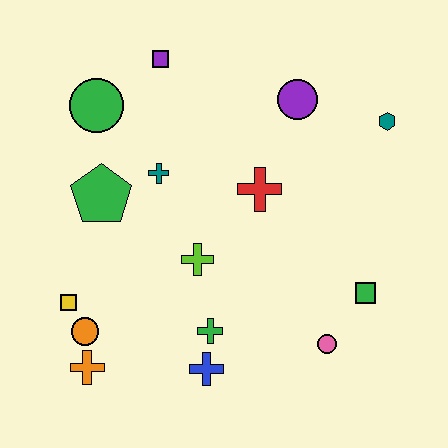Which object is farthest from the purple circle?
The orange cross is farthest from the purple circle.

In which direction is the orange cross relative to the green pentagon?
The orange cross is below the green pentagon.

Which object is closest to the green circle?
The purple square is closest to the green circle.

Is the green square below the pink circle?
No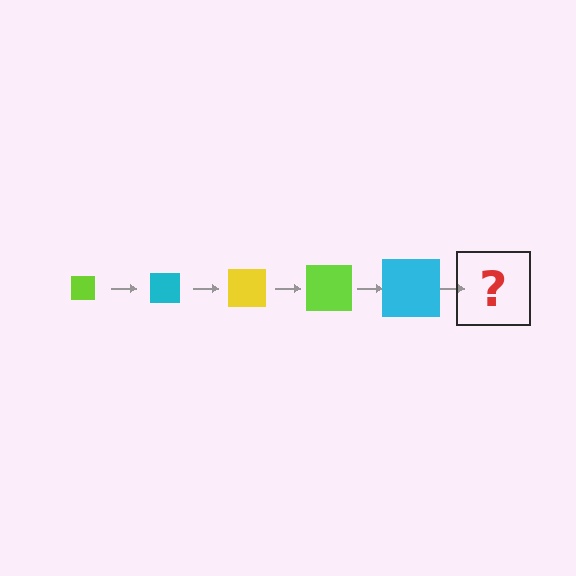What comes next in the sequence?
The next element should be a yellow square, larger than the previous one.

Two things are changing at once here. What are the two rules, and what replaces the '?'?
The two rules are that the square grows larger each step and the color cycles through lime, cyan, and yellow. The '?' should be a yellow square, larger than the previous one.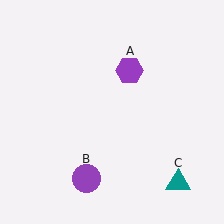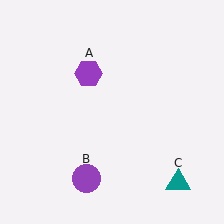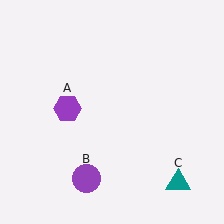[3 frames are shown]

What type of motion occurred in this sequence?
The purple hexagon (object A) rotated counterclockwise around the center of the scene.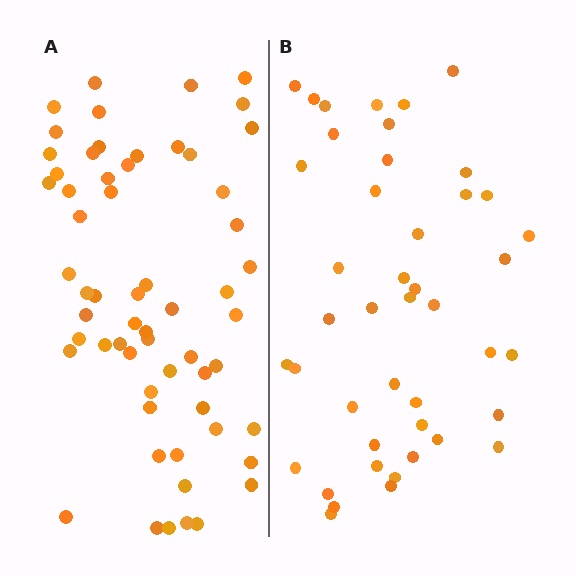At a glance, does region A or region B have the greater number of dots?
Region A (the left region) has more dots.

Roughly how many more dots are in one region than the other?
Region A has approximately 15 more dots than region B.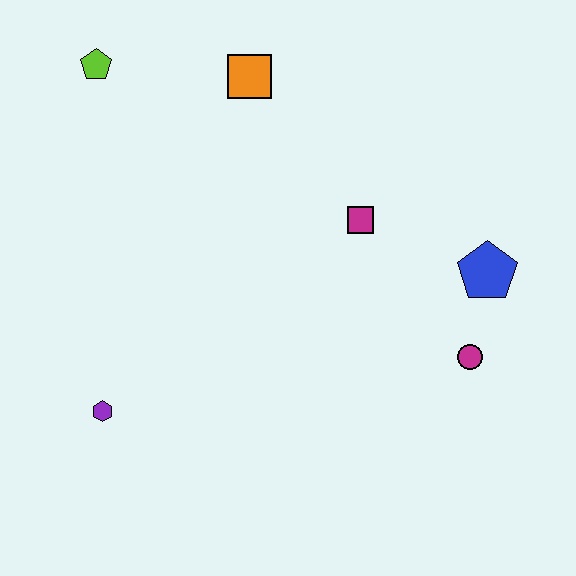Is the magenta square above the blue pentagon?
Yes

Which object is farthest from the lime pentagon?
The magenta circle is farthest from the lime pentagon.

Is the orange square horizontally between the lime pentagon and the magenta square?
Yes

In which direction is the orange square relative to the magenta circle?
The orange square is above the magenta circle.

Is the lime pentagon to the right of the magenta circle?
No